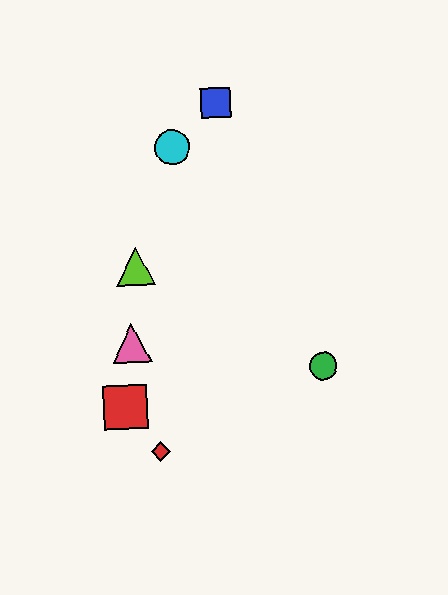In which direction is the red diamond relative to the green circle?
The red diamond is to the left of the green circle.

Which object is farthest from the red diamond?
The blue square is farthest from the red diamond.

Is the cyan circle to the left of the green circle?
Yes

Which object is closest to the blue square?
The cyan circle is closest to the blue square.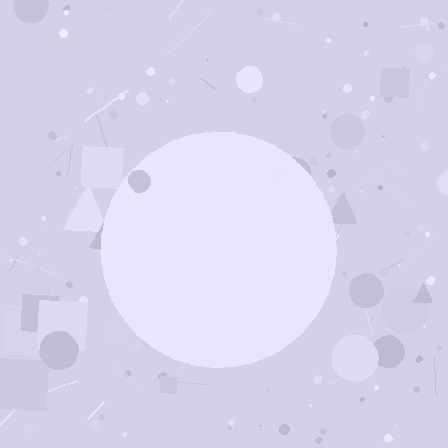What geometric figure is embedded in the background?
A circle is embedded in the background.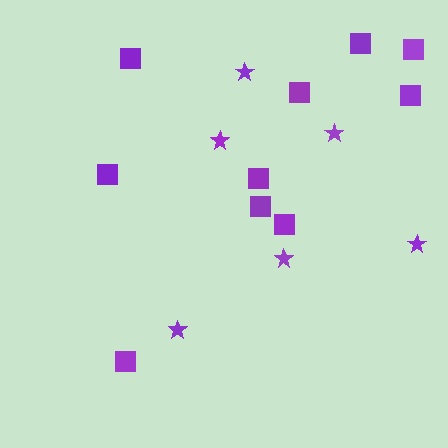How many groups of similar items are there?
There are 2 groups: one group of squares (10) and one group of stars (6).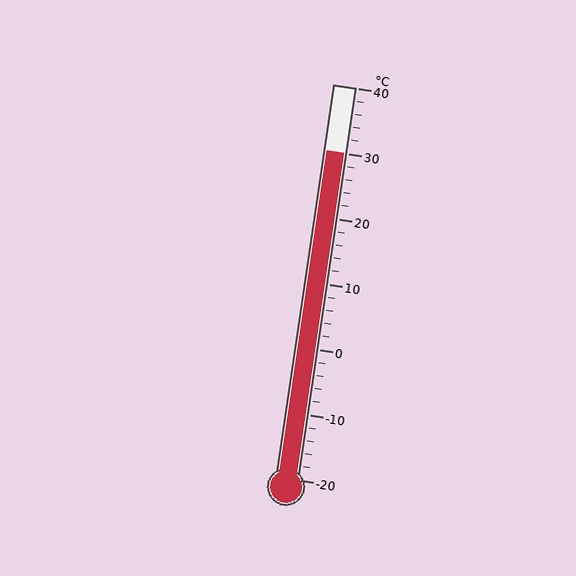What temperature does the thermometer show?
The thermometer shows approximately 30°C.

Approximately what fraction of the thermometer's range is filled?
The thermometer is filled to approximately 85% of its range.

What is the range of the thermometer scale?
The thermometer scale ranges from -20°C to 40°C.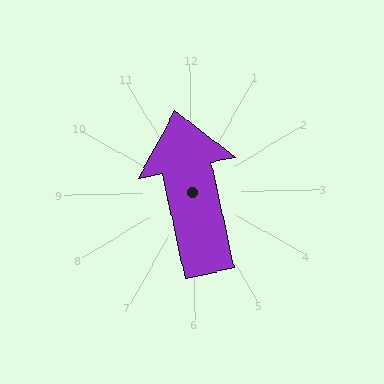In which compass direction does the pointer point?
North.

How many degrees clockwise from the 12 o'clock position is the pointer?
Approximately 349 degrees.